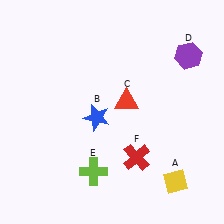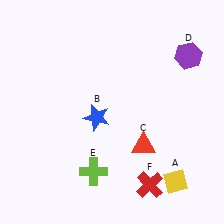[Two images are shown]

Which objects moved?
The objects that moved are: the red triangle (C), the red cross (F).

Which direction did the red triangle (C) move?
The red triangle (C) moved down.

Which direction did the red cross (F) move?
The red cross (F) moved down.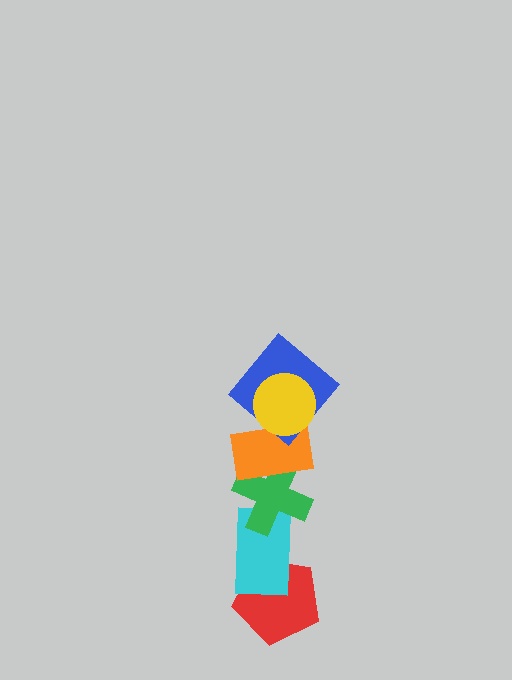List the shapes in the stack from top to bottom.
From top to bottom: the yellow circle, the blue diamond, the orange rectangle, the green cross, the cyan rectangle, the red pentagon.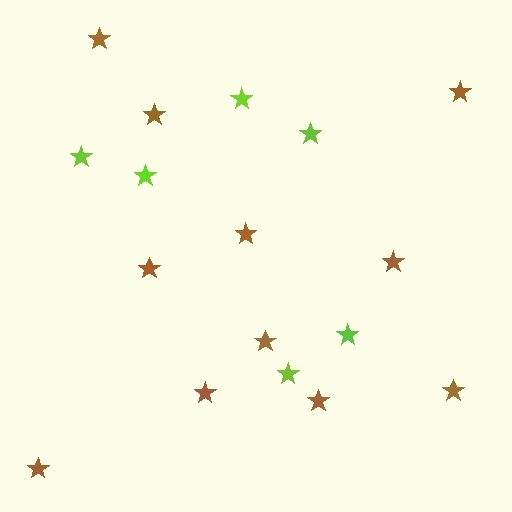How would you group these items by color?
There are 2 groups: one group of lime stars (6) and one group of brown stars (11).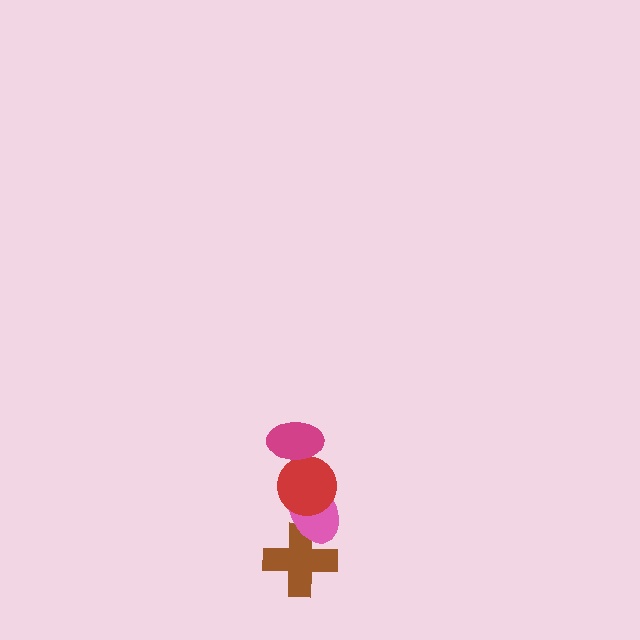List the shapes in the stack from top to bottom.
From top to bottom: the magenta ellipse, the red circle, the pink ellipse, the brown cross.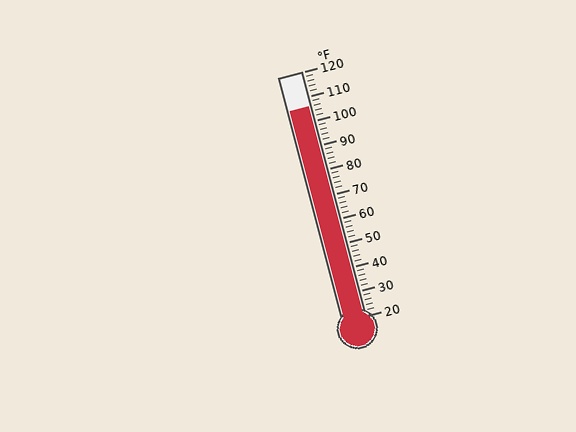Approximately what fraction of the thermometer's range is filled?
The thermometer is filled to approximately 85% of its range.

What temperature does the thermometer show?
The thermometer shows approximately 106°F.